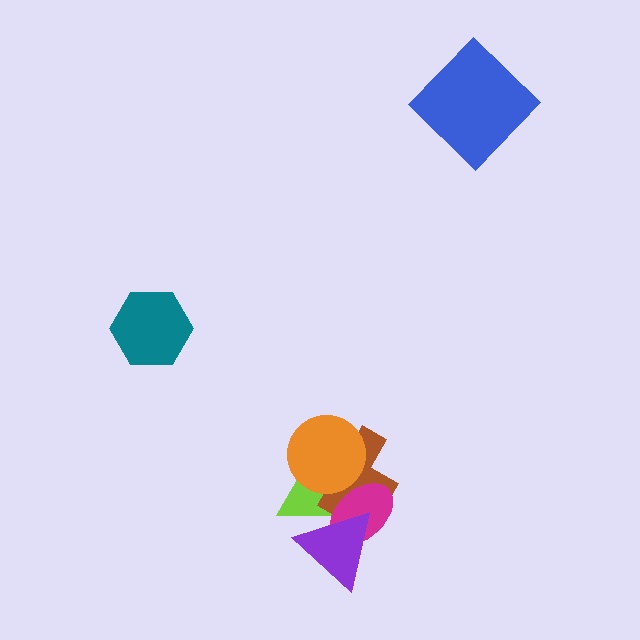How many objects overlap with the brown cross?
4 objects overlap with the brown cross.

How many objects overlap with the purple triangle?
3 objects overlap with the purple triangle.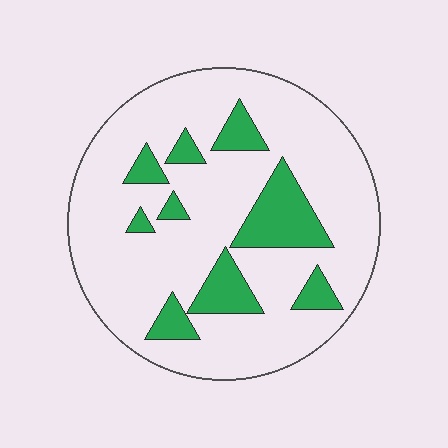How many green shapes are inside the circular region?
9.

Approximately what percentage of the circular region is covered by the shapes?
Approximately 20%.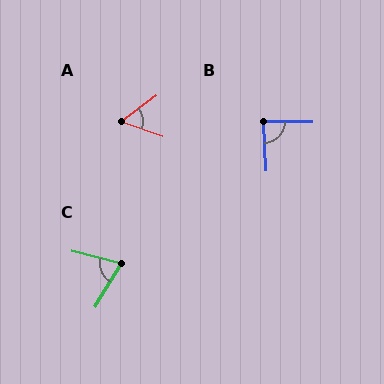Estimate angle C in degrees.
Approximately 73 degrees.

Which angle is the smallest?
A, at approximately 57 degrees.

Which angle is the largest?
B, at approximately 87 degrees.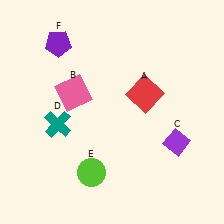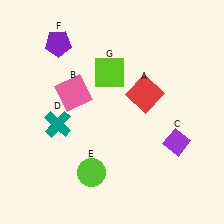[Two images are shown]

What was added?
A lime square (G) was added in Image 2.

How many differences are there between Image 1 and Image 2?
There is 1 difference between the two images.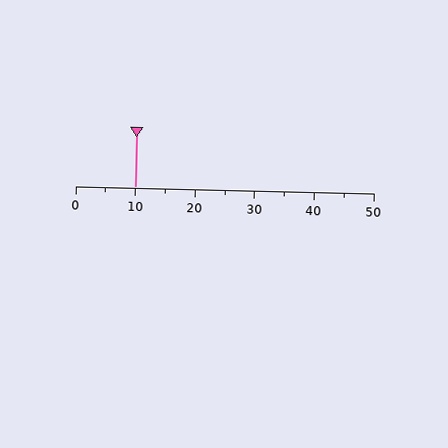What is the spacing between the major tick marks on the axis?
The major ticks are spaced 10 apart.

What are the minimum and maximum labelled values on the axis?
The axis runs from 0 to 50.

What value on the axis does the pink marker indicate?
The marker indicates approximately 10.